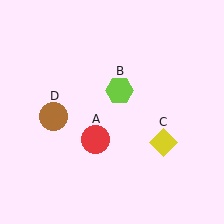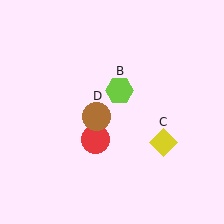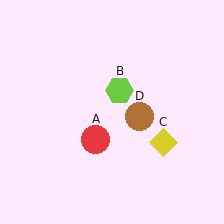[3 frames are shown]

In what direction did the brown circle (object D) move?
The brown circle (object D) moved right.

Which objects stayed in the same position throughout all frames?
Red circle (object A) and lime hexagon (object B) and yellow diamond (object C) remained stationary.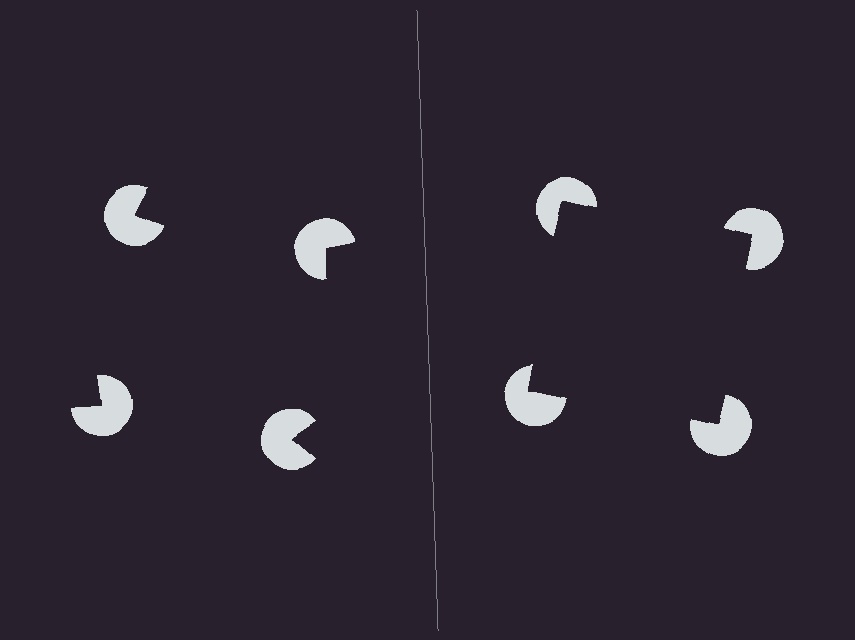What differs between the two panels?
The pac-man discs are positioned identically on both sides; only the wedge orientations differ. On the right they align to a square; on the left they are misaligned.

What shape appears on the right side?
An illusory square.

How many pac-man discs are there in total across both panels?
8 — 4 on each side.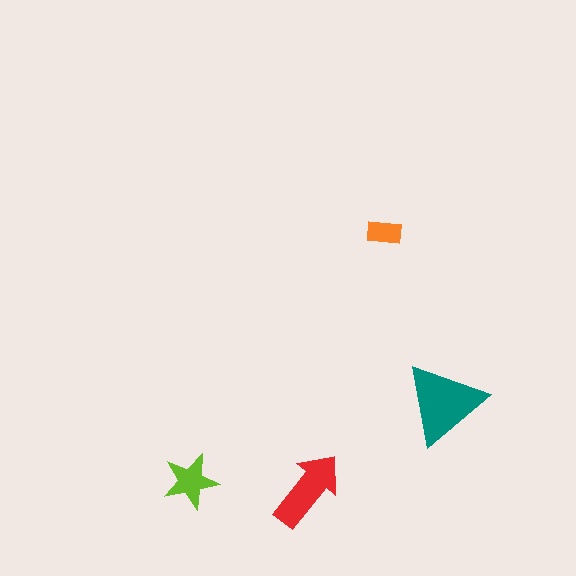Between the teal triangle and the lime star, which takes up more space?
The teal triangle.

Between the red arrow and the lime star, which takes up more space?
The red arrow.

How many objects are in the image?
There are 4 objects in the image.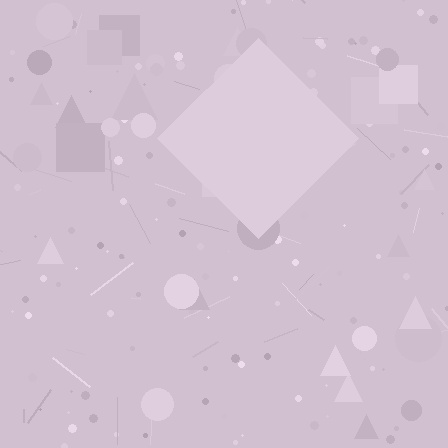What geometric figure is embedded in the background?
A diamond is embedded in the background.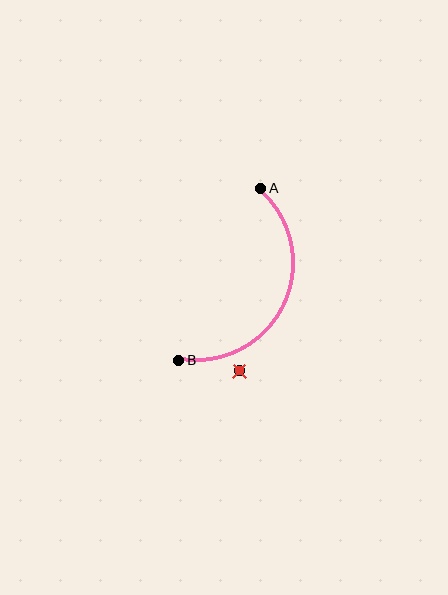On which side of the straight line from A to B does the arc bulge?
The arc bulges to the right of the straight line connecting A and B.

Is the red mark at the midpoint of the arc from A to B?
No — the red mark does not lie on the arc at all. It sits slightly outside the curve.